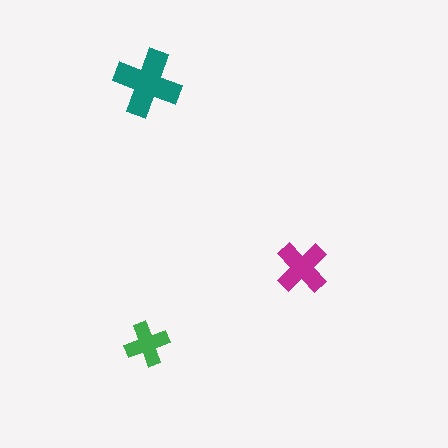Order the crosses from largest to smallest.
the teal one, the magenta one, the green one.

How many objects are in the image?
There are 3 objects in the image.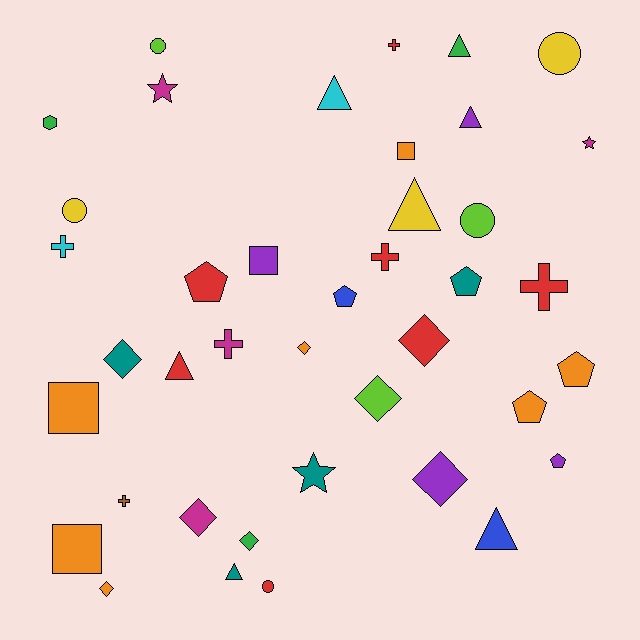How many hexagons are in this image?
There is 1 hexagon.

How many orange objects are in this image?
There are 7 orange objects.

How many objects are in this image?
There are 40 objects.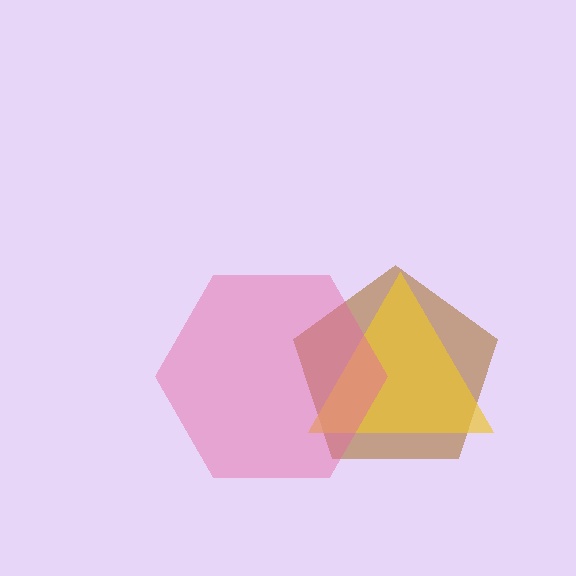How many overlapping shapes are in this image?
There are 3 overlapping shapes in the image.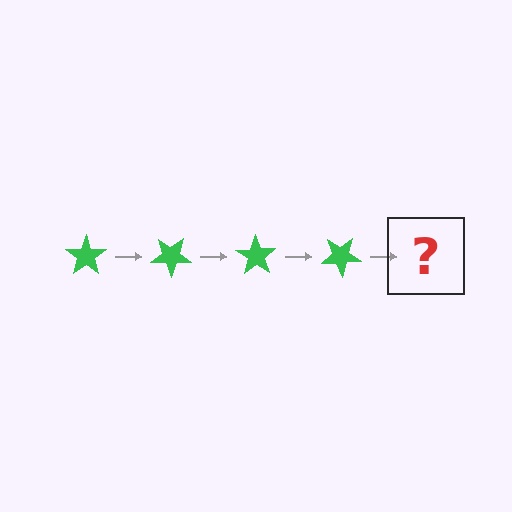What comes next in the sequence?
The next element should be a green star rotated 140 degrees.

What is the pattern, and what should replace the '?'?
The pattern is that the star rotates 35 degrees each step. The '?' should be a green star rotated 140 degrees.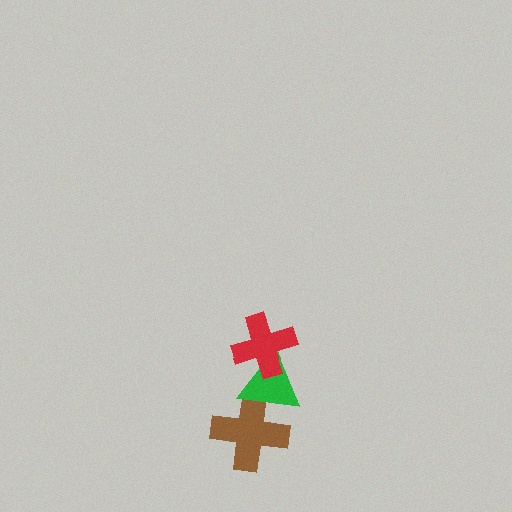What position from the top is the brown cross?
The brown cross is 3rd from the top.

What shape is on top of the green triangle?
The red cross is on top of the green triangle.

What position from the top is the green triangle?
The green triangle is 2nd from the top.